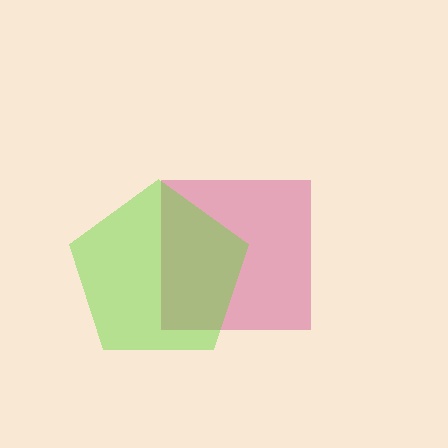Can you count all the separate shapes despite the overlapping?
Yes, there are 2 separate shapes.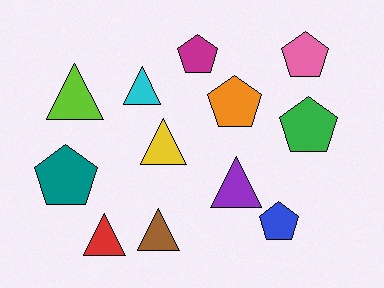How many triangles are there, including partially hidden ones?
There are 6 triangles.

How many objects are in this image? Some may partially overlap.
There are 12 objects.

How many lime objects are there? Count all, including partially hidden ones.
There is 1 lime object.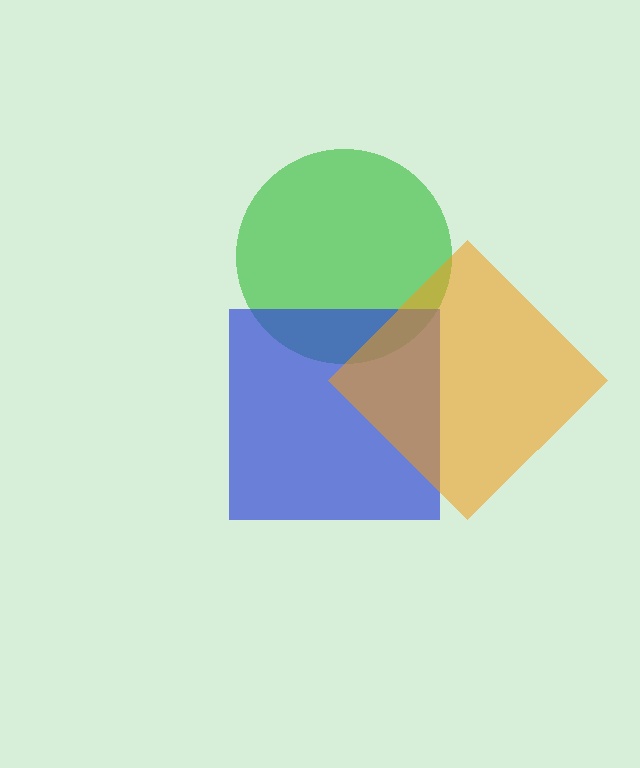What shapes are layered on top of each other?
The layered shapes are: a green circle, a blue square, an orange diamond.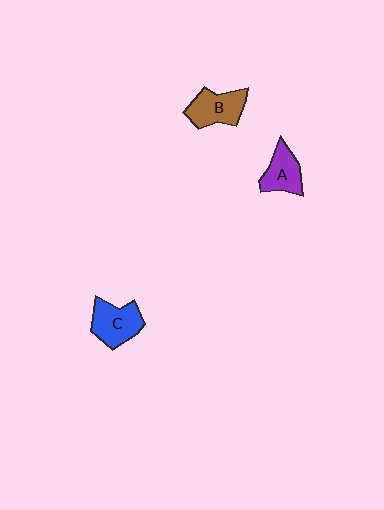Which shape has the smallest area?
Shape A (purple).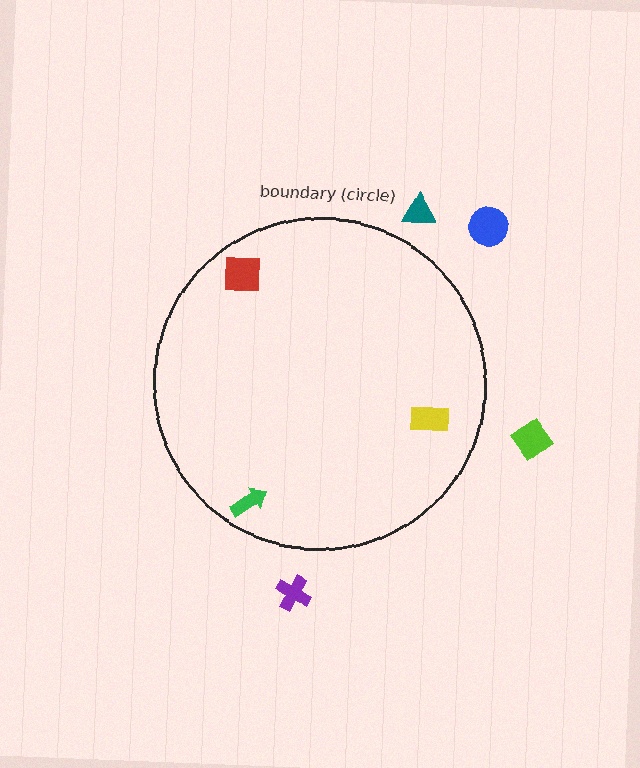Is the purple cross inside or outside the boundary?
Outside.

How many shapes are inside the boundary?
3 inside, 4 outside.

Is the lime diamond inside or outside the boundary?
Outside.